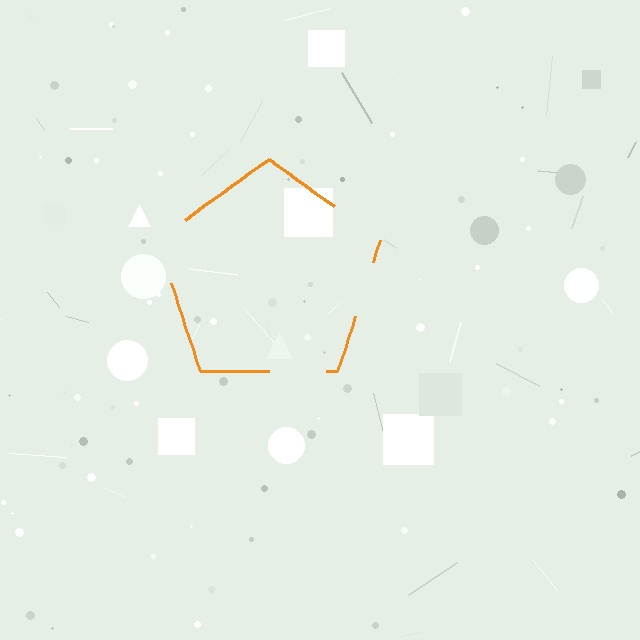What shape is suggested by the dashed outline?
The dashed outline suggests a pentagon.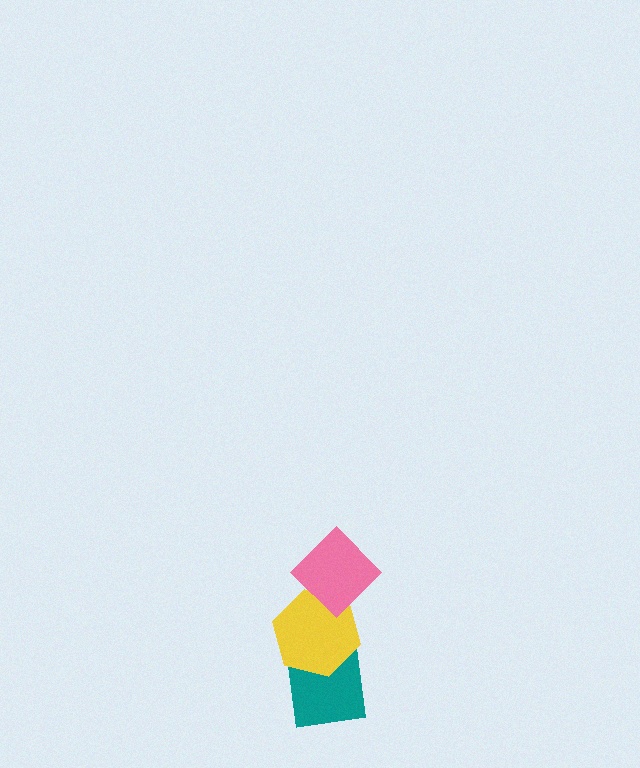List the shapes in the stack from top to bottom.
From top to bottom: the pink diamond, the yellow hexagon, the teal square.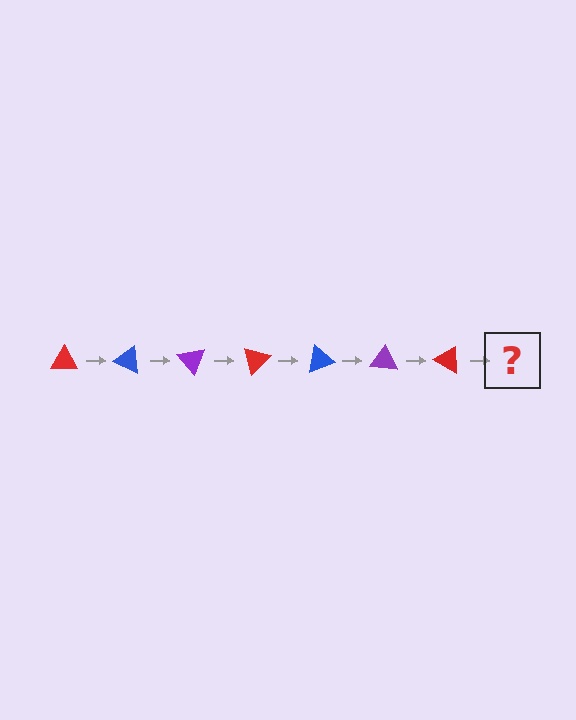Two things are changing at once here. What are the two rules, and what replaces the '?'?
The two rules are that it rotates 25 degrees each step and the color cycles through red, blue, and purple. The '?' should be a blue triangle, rotated 175 degrees from the start.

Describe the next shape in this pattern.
It should be a blue triangle, rotated 175 degrees from the start.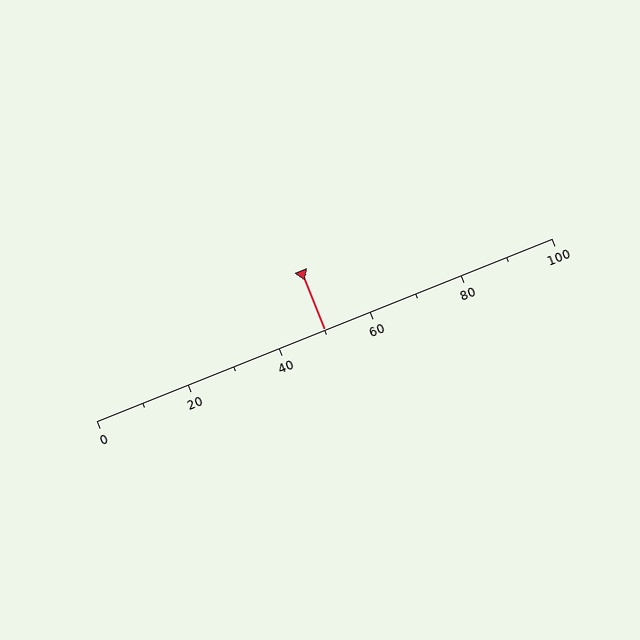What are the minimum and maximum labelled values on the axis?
The axis runs from 0 to 100.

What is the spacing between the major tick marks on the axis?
The major ticks are spaced 20 apart.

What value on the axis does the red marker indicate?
The marker indicates approximately 50.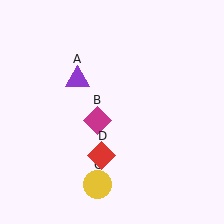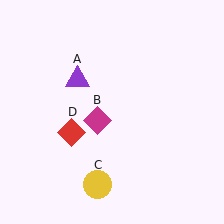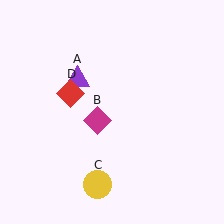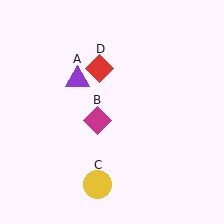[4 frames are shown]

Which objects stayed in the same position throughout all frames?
Purple triangle (object A) and magenta diamond (object B) and yellow circle (object C) remained stationary.